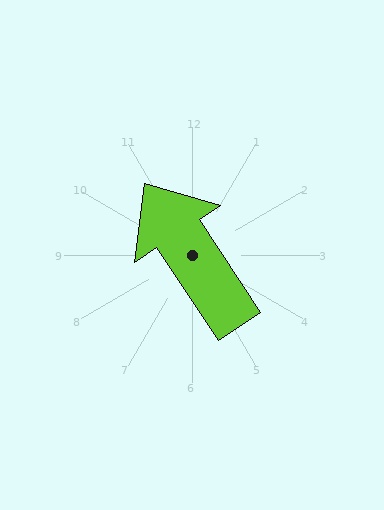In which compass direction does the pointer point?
Northwest.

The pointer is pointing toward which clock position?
Roughly 11 o'clock.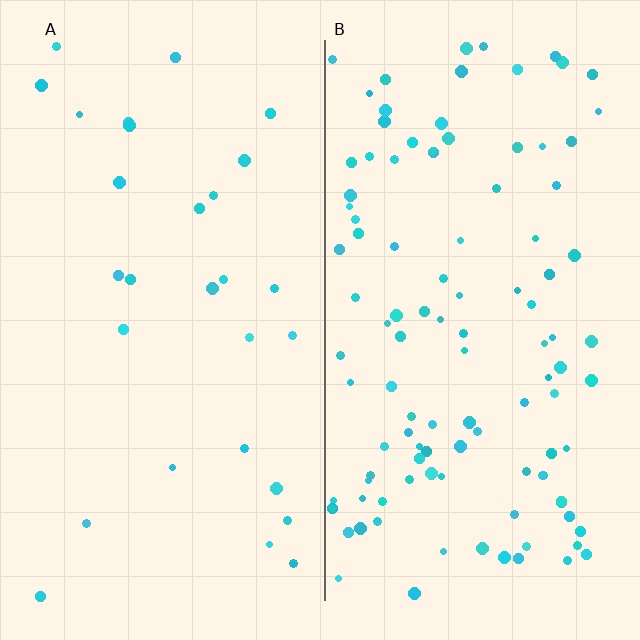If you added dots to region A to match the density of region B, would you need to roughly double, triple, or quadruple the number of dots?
Approximately quadruple.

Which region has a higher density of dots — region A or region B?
B (the right).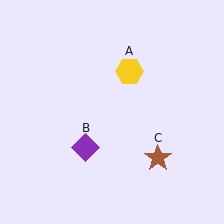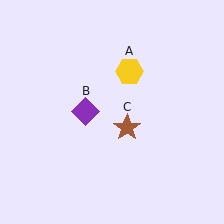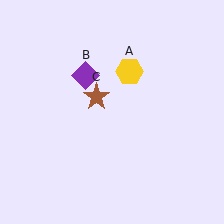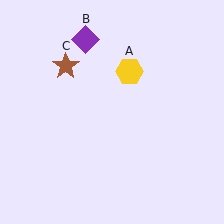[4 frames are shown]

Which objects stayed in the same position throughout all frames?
Yellow hexagon (object A) remained stationary.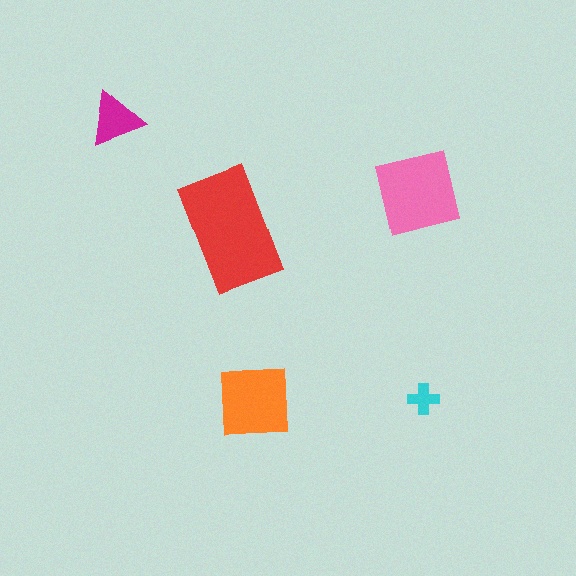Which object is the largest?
The red rectangle.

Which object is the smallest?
The cyan cross.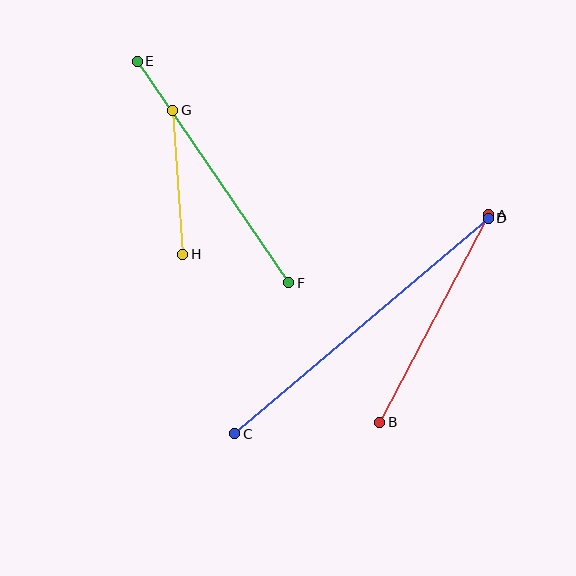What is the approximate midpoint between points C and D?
The midpoint is at approximately (362, 326) pixels.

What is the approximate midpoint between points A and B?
The midpoint is at approximately (434, 318) pixels.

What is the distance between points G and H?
The distance is approximately 144 pixels.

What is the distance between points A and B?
The distance is approximately 235 pixels.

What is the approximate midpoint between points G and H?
The midpoint is at approximately (178, 182) pixels.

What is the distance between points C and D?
The distance is approximately 332 pixels.